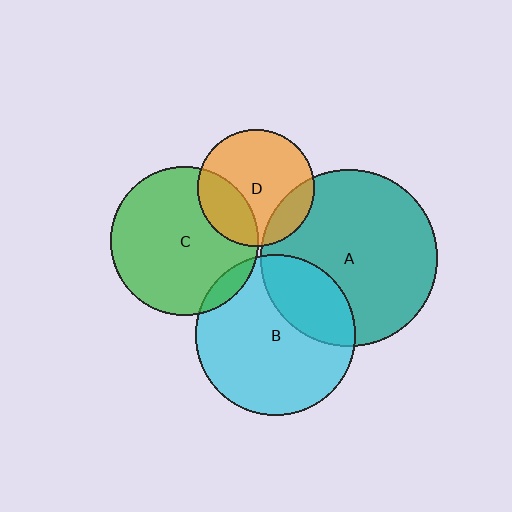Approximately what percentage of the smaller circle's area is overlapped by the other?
Approximately 30%.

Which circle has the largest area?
Circle A (teal).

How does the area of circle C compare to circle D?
Approximately 1.6 times.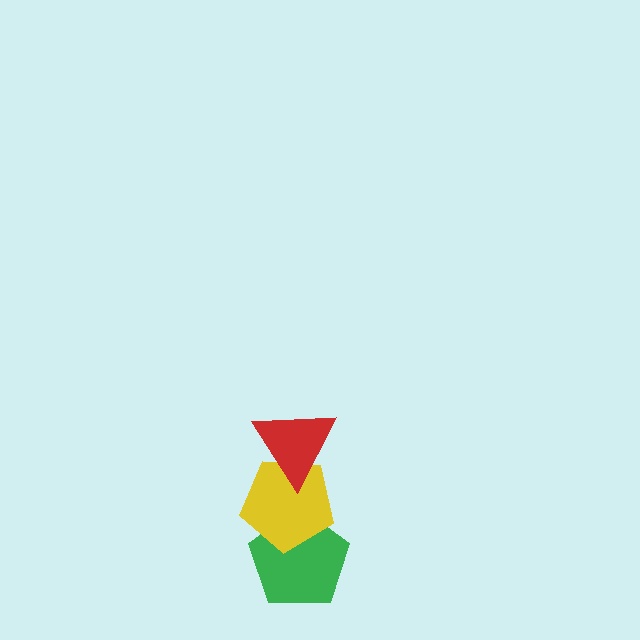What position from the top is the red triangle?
The red triangle is 1st from the top.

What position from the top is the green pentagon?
The green pentagon is 3rd from the top.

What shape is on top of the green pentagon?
The yellow pentagon is on top of the green pentagon.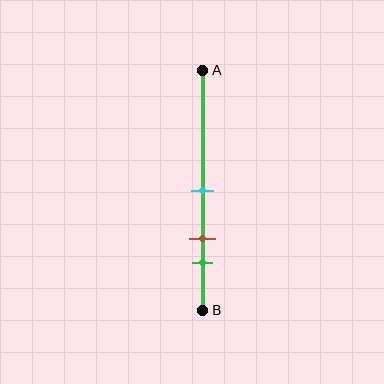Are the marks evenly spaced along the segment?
Yes, the marks are approximately evenly spaced.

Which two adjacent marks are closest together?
The brown and green marks are the closest adjacent pair.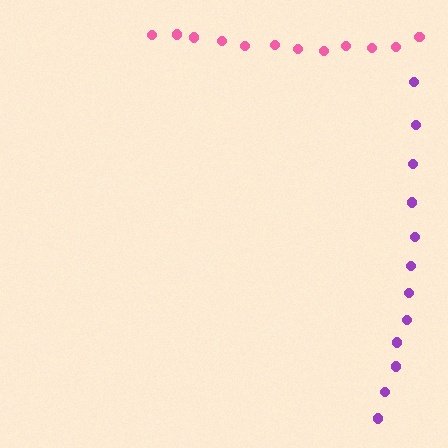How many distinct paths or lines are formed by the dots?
There are 2 distinct paths.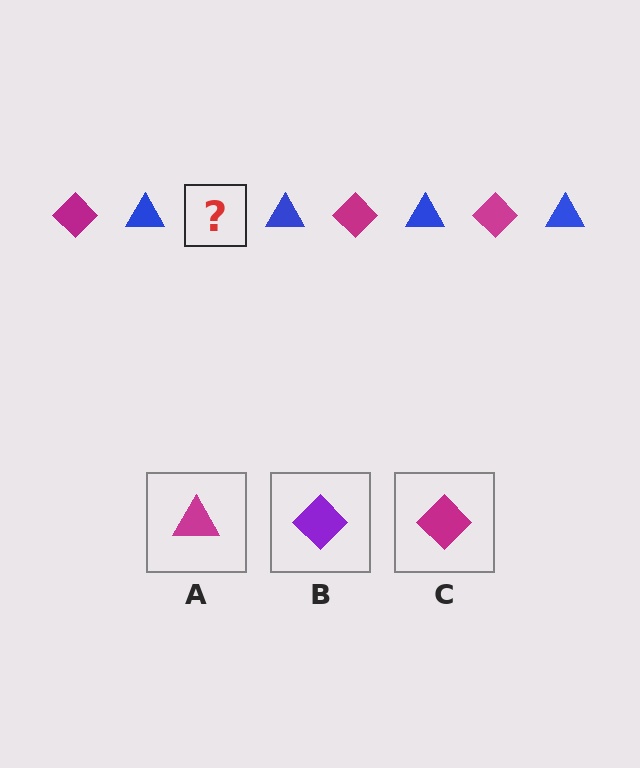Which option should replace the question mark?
Option C.